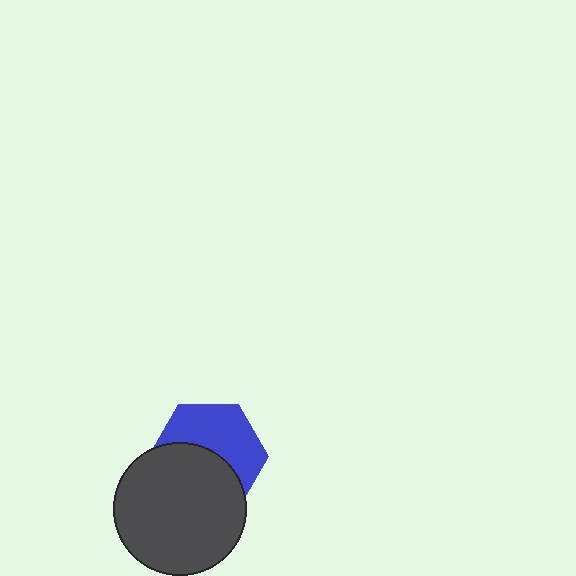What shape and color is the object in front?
The object in front is a dark gray circle.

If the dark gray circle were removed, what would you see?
You would see the complete blue hexagon.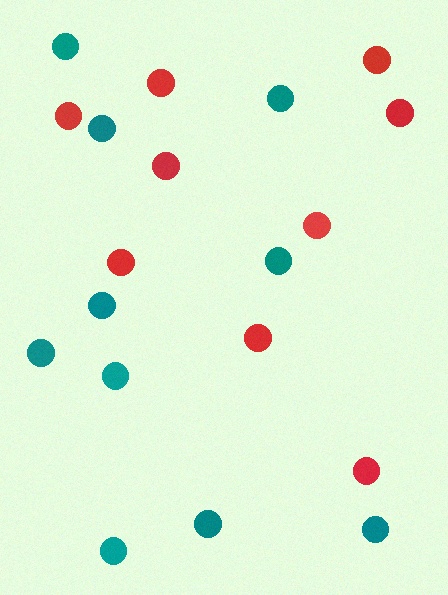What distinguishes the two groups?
There are 2 groups: one group of red circles (9) and one group of teal circles (10).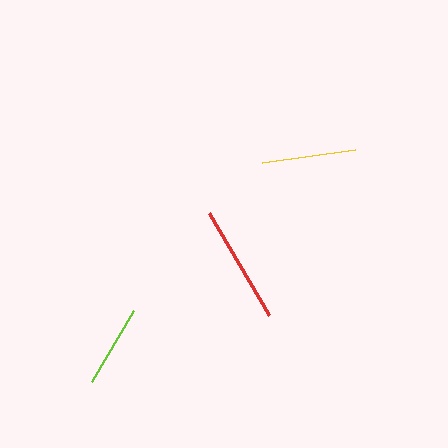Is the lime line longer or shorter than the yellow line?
The yellow line is longer than the lime line.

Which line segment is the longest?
The red line is the longest at approximately 118 pixels.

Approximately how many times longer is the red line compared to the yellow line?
The red line is approximately 1.3 times the length of the yellow line.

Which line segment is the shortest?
The lime line is the shortest at approximately 83 pixels.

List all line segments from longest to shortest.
From longest to shortest: red, yellow, lime.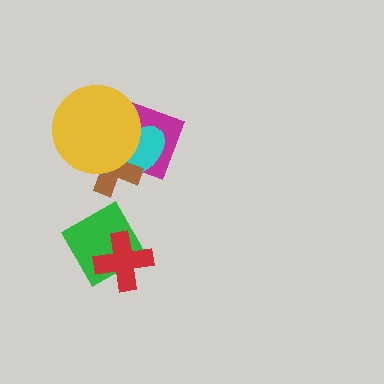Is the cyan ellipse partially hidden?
Yes, it is partially covered by another shape.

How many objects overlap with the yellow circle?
3 objects overlap with the yellow circle.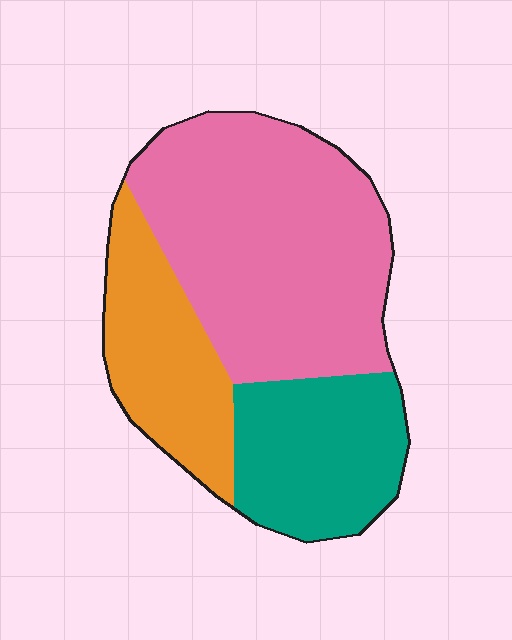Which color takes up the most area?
Pink, at roughly 50%.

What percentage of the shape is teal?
Teal covers about 25% of the shape.